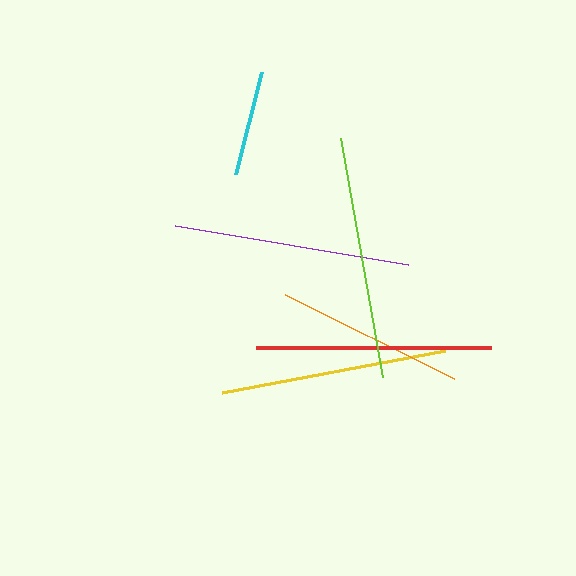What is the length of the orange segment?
The orange segment is approximately 189 pixels long.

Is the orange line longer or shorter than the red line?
The red line is longer than the orange line.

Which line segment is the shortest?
The cyan line is the shortest at approximately 106 pixels.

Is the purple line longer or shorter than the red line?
The purple line is longer than the red line.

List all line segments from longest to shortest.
From longest to shortest: lime, purple, red, yellow, orange, cyan.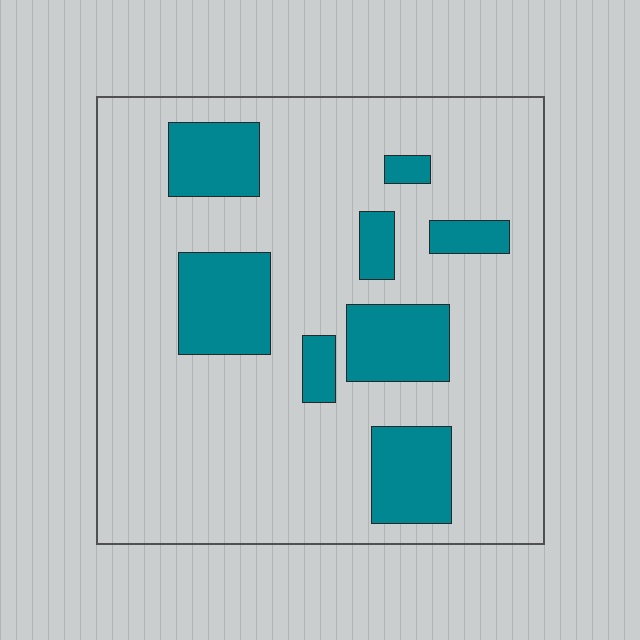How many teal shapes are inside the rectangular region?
8.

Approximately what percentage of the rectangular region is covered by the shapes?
Approximately 20%.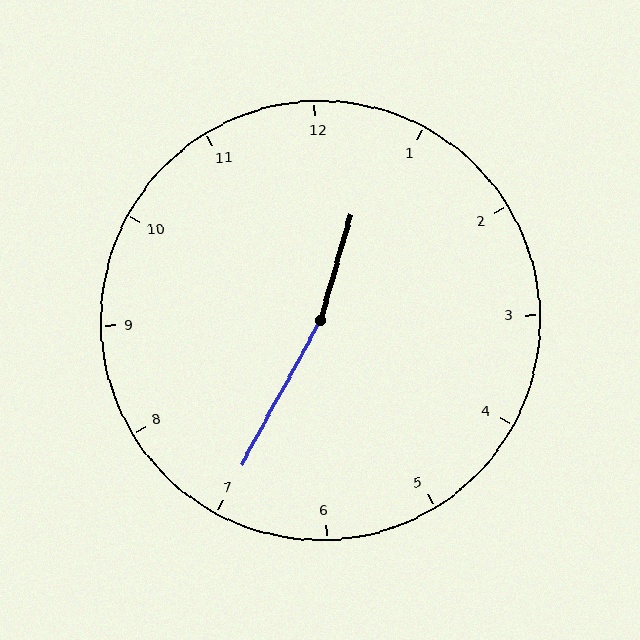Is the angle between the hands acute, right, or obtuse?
It is obtuse.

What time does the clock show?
12:35.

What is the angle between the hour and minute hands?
Approximately 168 degrees.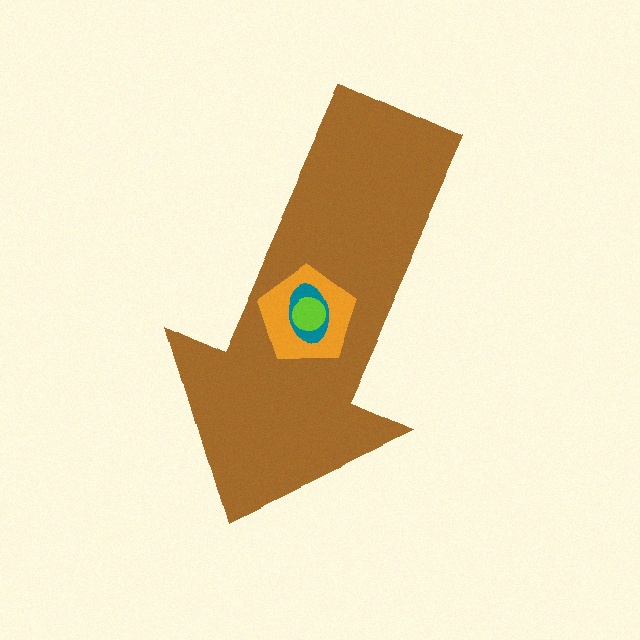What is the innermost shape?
The lime circle.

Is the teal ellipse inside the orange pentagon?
Yes.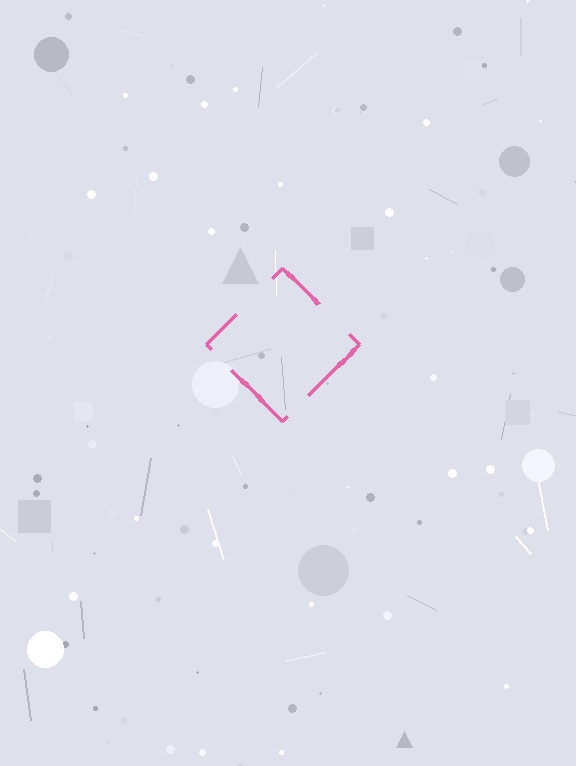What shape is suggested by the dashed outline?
The dashed outline suggests a diamond.